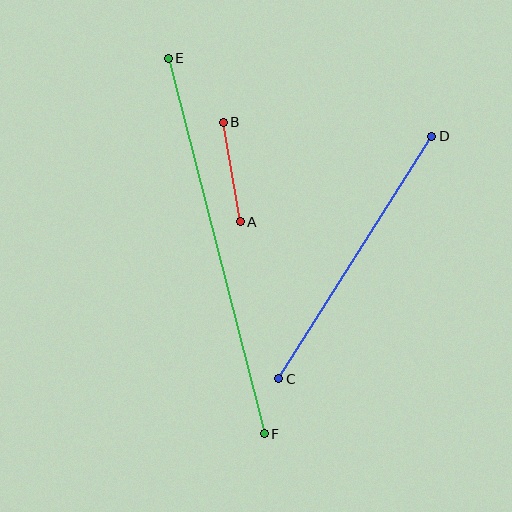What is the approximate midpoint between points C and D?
The midpoint is at approximately (355, 257) pixels.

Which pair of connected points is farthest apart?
Points E and F are farthest apart.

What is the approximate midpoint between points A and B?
The midpoint is at approximately (232, 172) pixels.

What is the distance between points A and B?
The distance is approximately 101 pixels.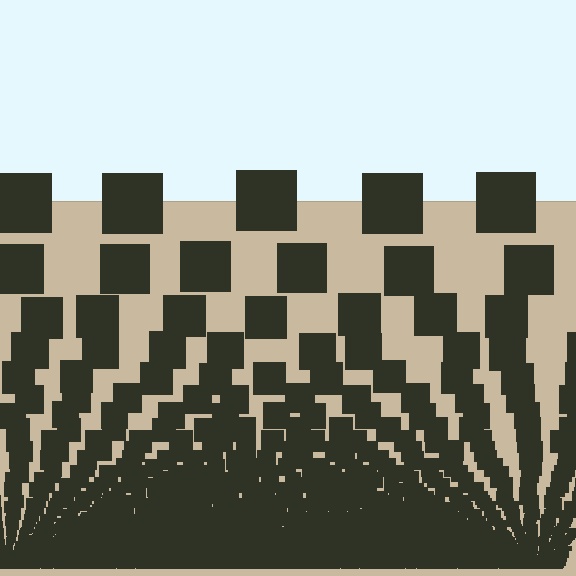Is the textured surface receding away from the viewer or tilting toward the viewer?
The surface appears to tilt toward the viewer. Texture elements get larger and sparser toward the top.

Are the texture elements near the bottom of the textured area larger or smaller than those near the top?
Smaller. The gradient is inverted — elements near the bottom are smaller and denser.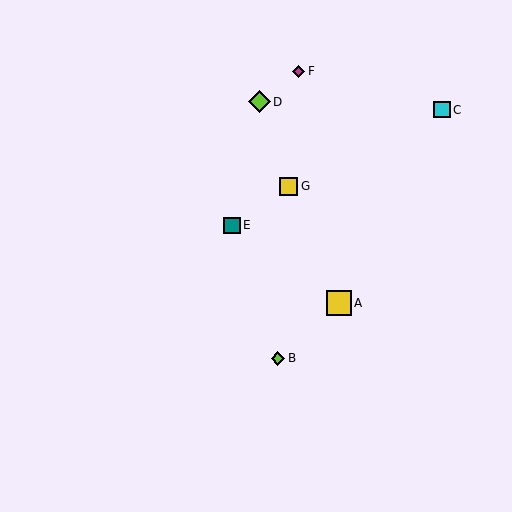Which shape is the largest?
The yellow square (labeled A) is the largest.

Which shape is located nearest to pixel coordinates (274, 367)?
The lime diamond (labeled B) at (278, 358) is nearest to that location.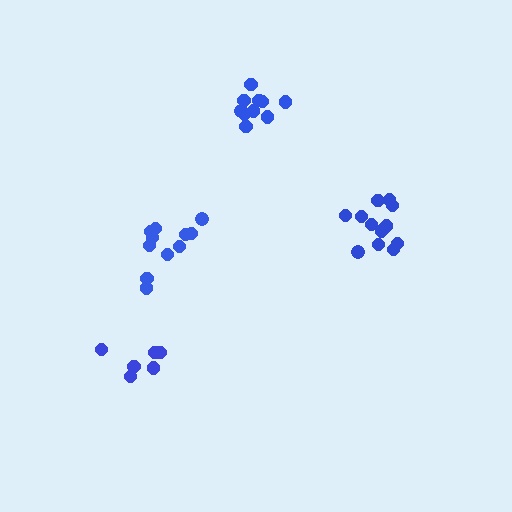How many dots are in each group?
Group 1: 10 dots, Group 2: 11 dots, Group 3: 12 dots, Group 4: 7 dots (40 total).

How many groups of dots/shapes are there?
There are 4 groups.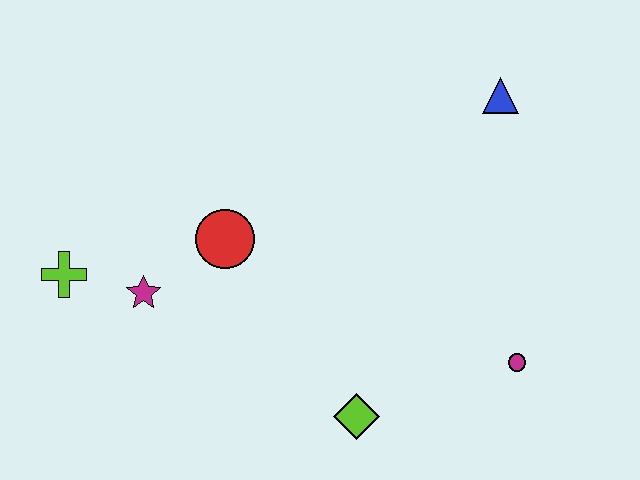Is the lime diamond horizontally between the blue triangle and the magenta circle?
No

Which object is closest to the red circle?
The magenta star is closest to the red circle.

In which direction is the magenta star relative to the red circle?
The magenta star is to the left of the red circle.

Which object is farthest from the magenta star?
The blue triangle is farthest from the magenta star.